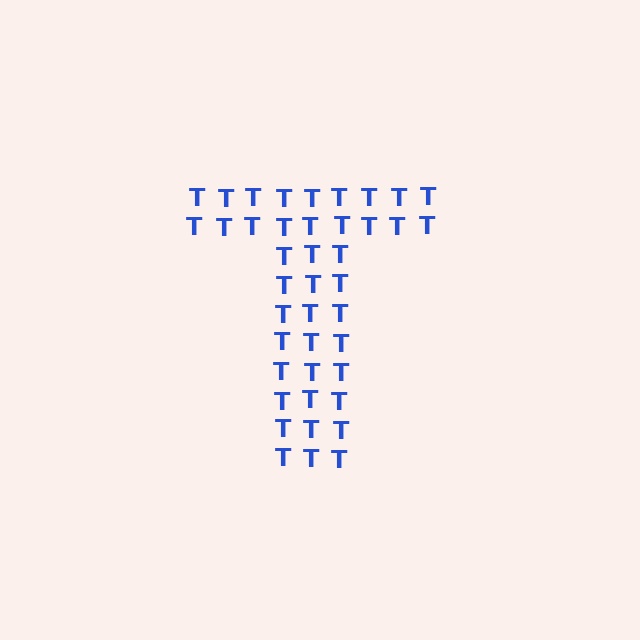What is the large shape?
The large shape is the letter T.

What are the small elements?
The small elements are letter T's.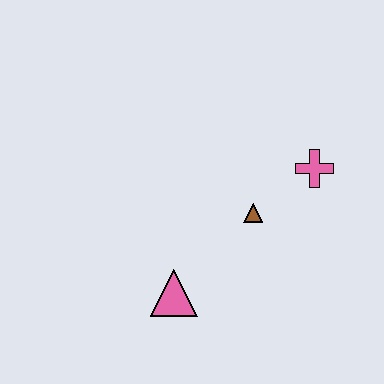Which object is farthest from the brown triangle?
The pink triangle is farthest from the brown triangle.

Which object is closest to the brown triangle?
The pink cross is closest to the brown triangle.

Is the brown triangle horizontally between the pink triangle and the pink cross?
Yes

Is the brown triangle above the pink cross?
No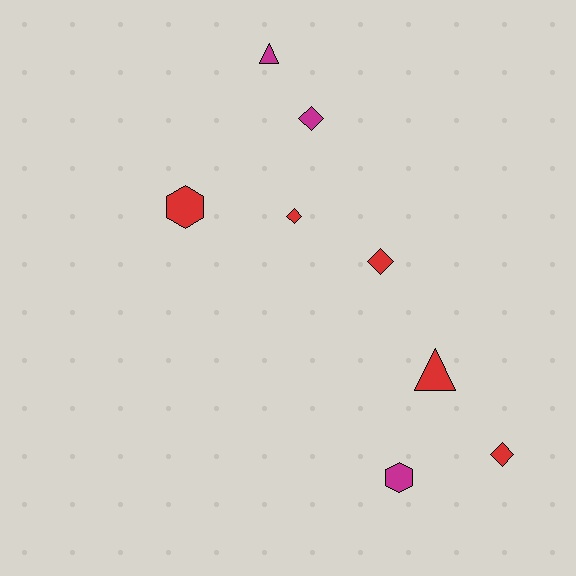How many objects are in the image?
There are 8 objects.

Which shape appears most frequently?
Diamond, with 4 objects.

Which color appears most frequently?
Red, with 5 objects.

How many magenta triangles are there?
There is 1 magenta triangle.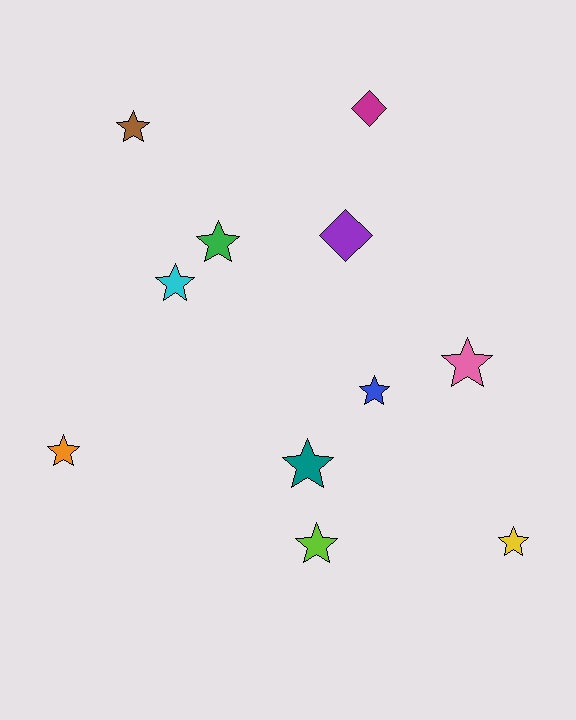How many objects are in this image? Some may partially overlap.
There are 11 objects.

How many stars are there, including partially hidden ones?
There are 9 stars.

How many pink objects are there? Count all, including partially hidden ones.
There is 1 pink object.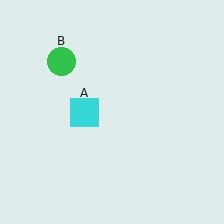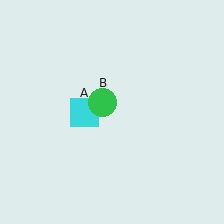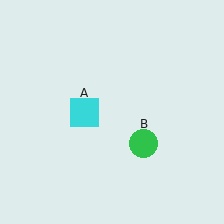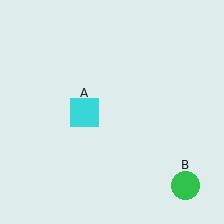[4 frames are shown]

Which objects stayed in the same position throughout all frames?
Cyan square (object A) remained stationary.